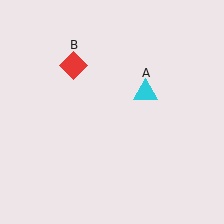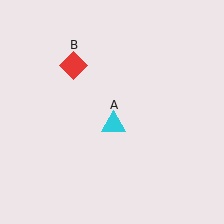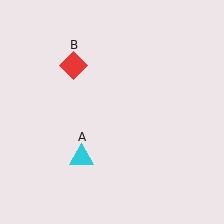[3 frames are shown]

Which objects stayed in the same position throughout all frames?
Red diamond (object B) remained stationary.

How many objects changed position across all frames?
1 object changed position: cyan triangle (object A).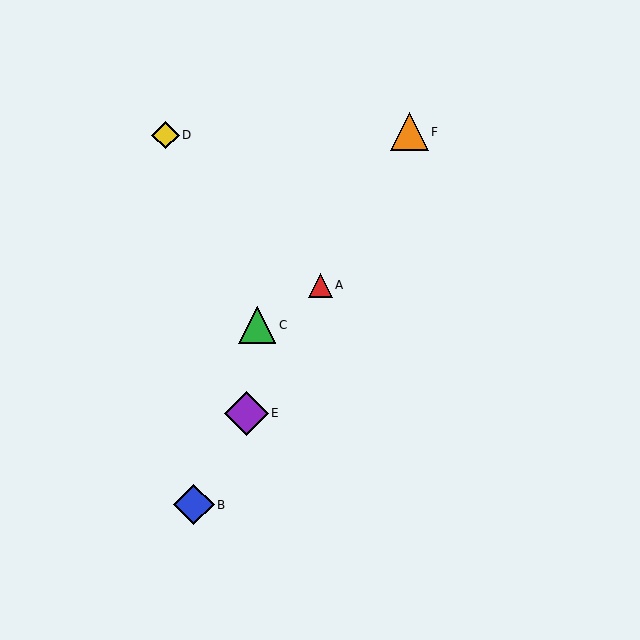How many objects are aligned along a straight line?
4 objects (A, B, E, F) are aligned along a straight line.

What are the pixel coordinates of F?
Object F is at (409, 132).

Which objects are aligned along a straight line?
Objects A, B, E, F are aligned along a straight line.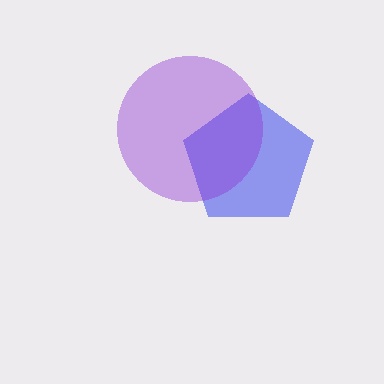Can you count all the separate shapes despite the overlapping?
Yes, there are 2 separate shapes.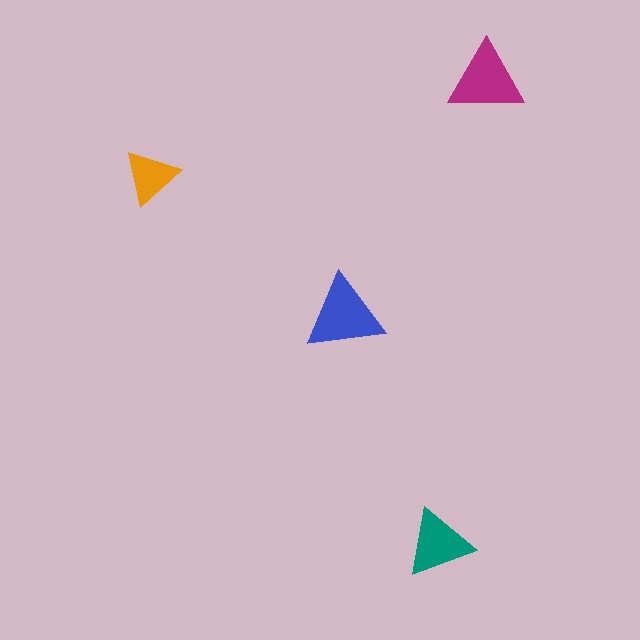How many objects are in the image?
There are 4 objects in the image.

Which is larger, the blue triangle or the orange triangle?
The blue one.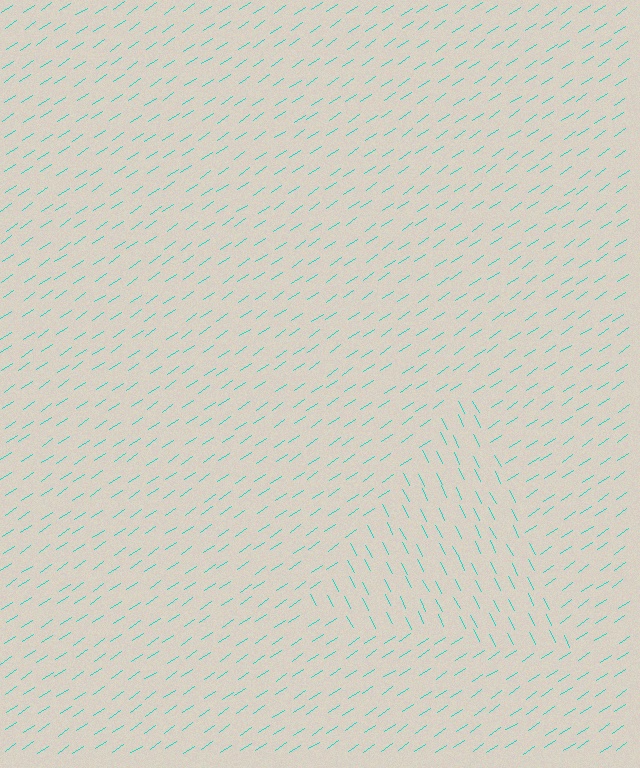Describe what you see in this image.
The image is filled with small cyan line segments. A triangle region in the image has lines oriented differently from the surrounding lines, creating a visible texture boundary.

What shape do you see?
I see a triangle.